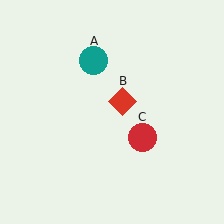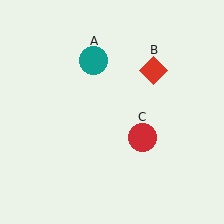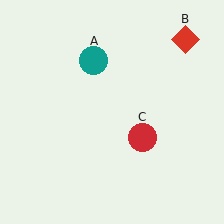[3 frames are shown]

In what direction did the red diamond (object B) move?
The red diamond (object B) moved up and to the right.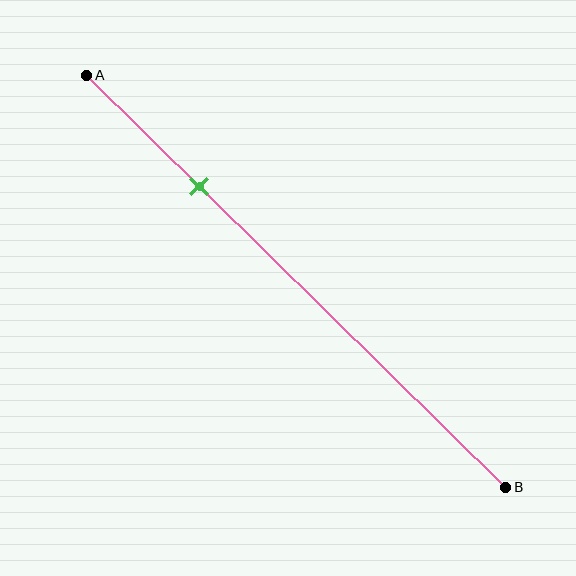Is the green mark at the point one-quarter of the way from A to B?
Yes, the mark is approximately at the one-quarter point.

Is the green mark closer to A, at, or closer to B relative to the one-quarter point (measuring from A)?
The green mark is approximately at the one-quarter point of segment AB.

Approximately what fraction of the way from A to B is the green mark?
The green mark is approximately 25% of the way from A to B.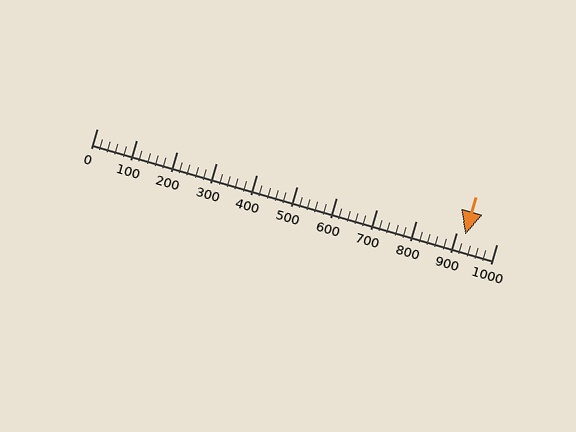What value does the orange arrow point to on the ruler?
The orange arrow points to approximately 921.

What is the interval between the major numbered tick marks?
The major tick marks are spaced 100 units apart.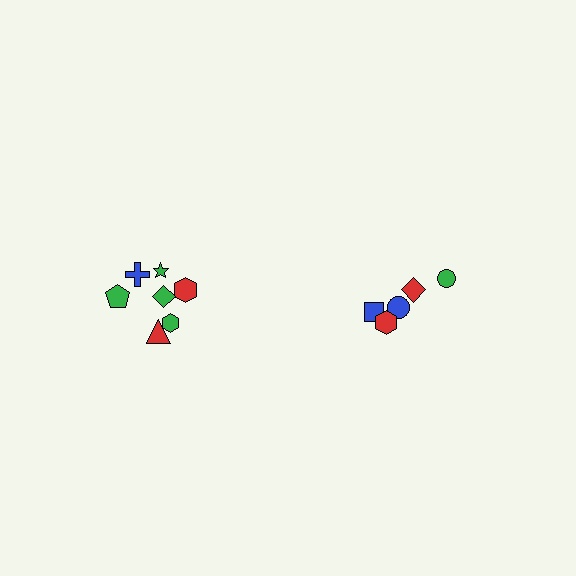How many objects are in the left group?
There are 7 objects.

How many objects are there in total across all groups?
There are 12 objects.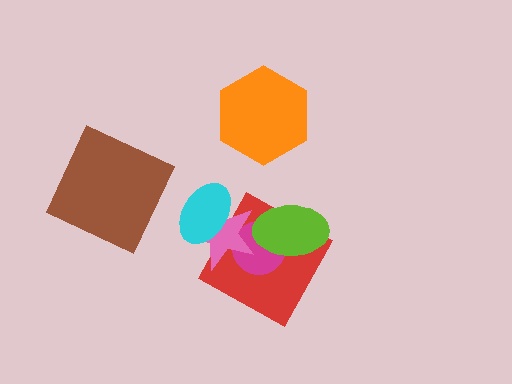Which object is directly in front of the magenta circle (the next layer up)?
The lime ellipse is directly in front of the magenta circle.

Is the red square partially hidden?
Yes, it is partially covered by another shape.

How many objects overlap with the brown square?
0 objects overlap with the brown square.